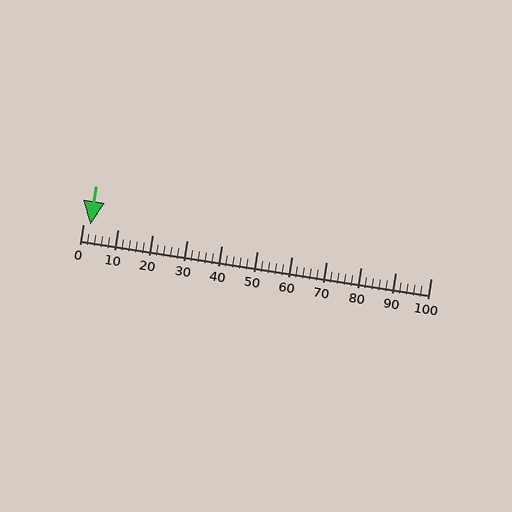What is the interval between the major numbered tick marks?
The major tick marks are spaced 10 units apart.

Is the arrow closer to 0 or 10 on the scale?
The arrow is closer to 0.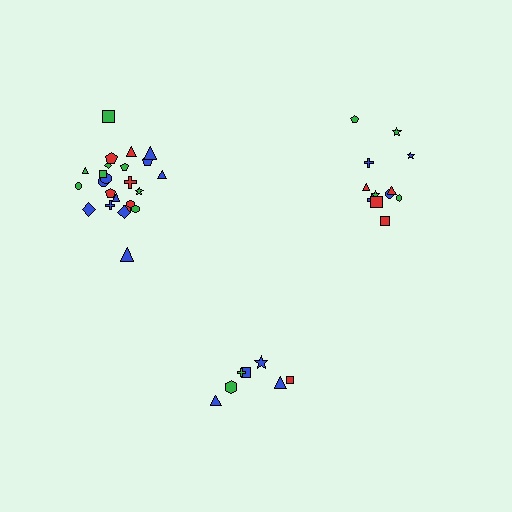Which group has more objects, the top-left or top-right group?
The top-left group.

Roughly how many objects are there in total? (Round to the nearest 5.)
Roughly 45 objects in total.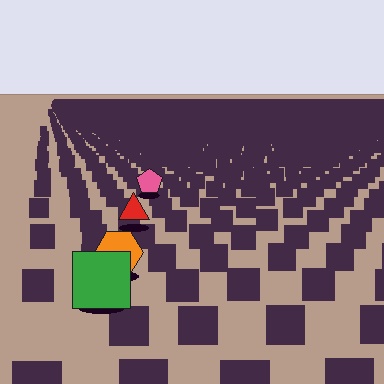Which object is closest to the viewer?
The green square is closest. The texture marks near it are larger and more spread out.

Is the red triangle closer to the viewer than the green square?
No. The green square is closer — you can tell from the texture gradient: the ground texture is coarser near it.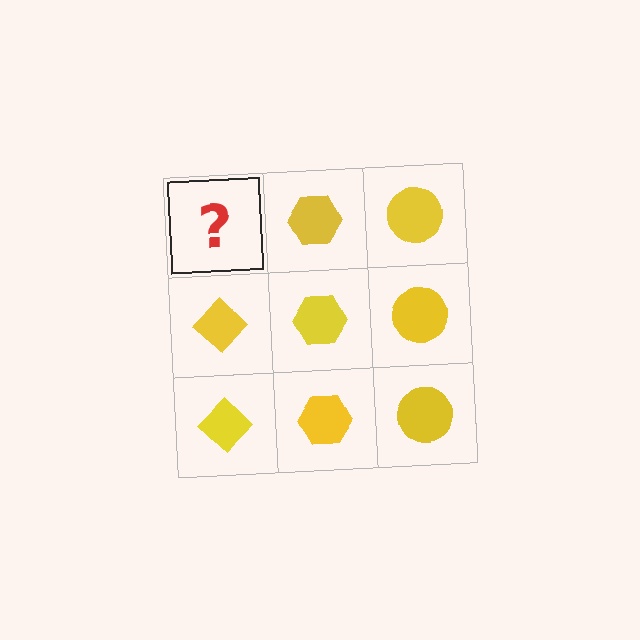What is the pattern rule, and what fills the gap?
The rule is that each column has a consistent shape. The gap should be filled with a yellow diamond.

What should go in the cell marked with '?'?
The missing cell should contain a yellow diamond.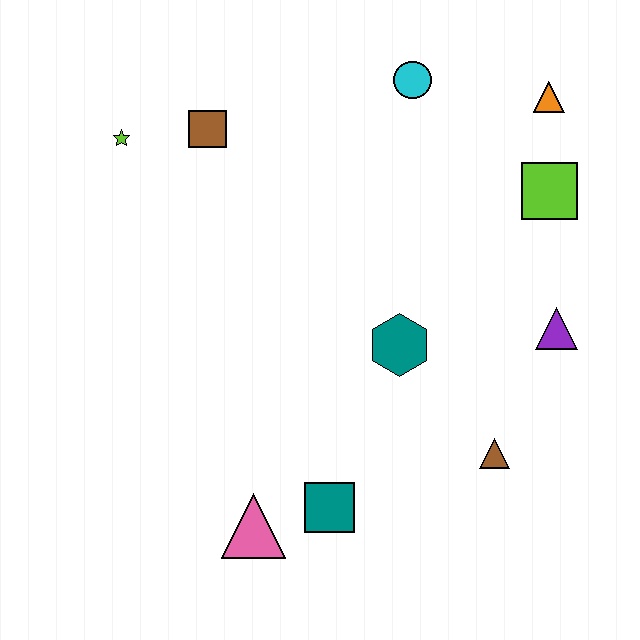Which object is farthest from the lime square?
The pink triangle is farthest from the lime square.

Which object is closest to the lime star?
The brown square is closest to the lime star.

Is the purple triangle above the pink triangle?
Yes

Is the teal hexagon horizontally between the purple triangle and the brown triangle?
No